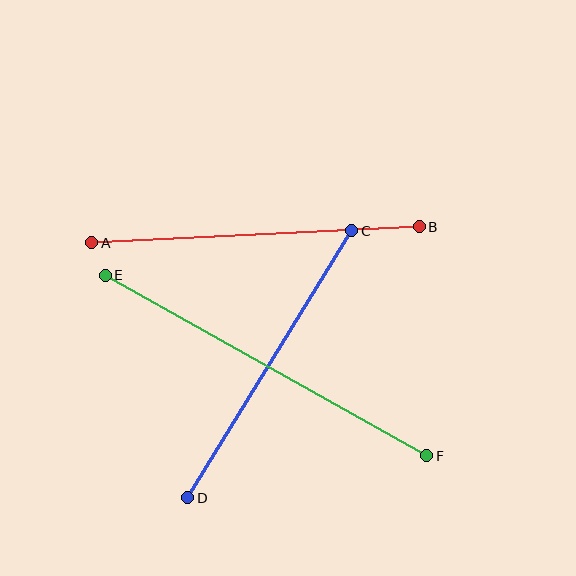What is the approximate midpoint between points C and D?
The midpoint is at approximately (270, 364) pixels.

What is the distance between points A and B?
The distance is approximately 328 pixels.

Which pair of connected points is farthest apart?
Points E and F are farthest apart.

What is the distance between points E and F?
The distance is approximately 369 pixels.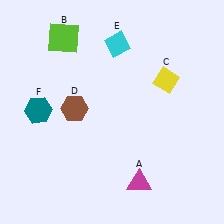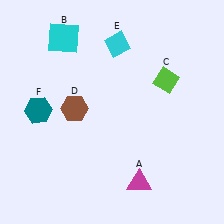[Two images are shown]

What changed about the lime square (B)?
In Image 1, B is lime. In Image 2, it changed to cyan.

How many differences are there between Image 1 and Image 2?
There are 2 differences between the two images.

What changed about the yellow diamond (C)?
In Image 1, C is yellow. In Image 2, it changed to lime.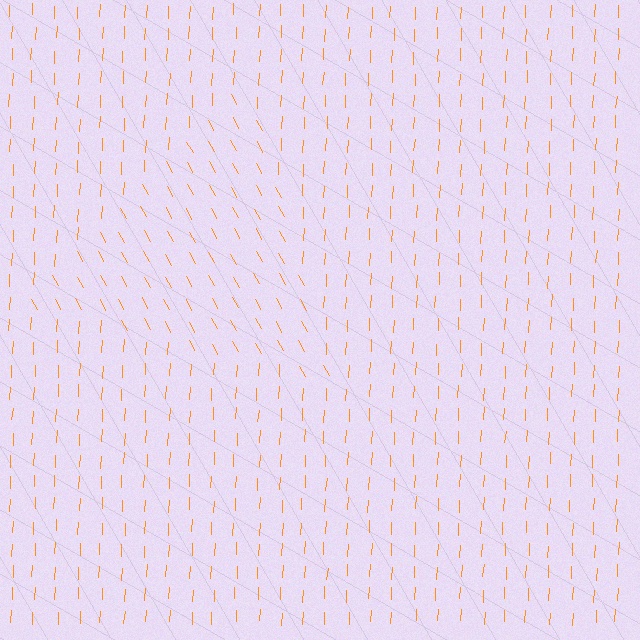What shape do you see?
I see a triangle.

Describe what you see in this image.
The image is filled with small orange line segments. A triangle region in the image has lines oriented differently from the surrounding lines, creating a visible texture boundary.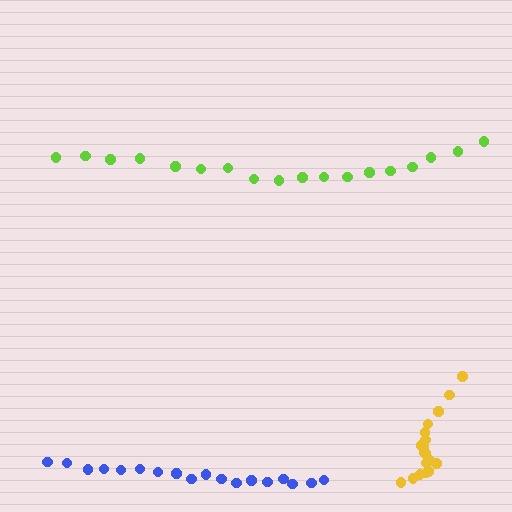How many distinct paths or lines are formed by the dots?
There are 3 distinct paths.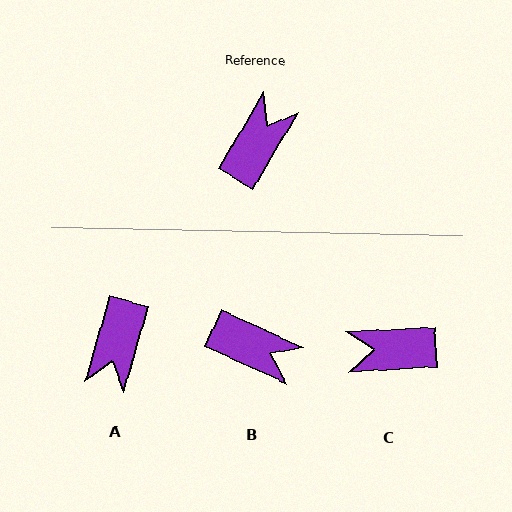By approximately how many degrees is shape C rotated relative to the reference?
Approximately 124 degrees counter-clockwise.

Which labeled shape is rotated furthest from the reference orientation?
A, about 165 degrees away.